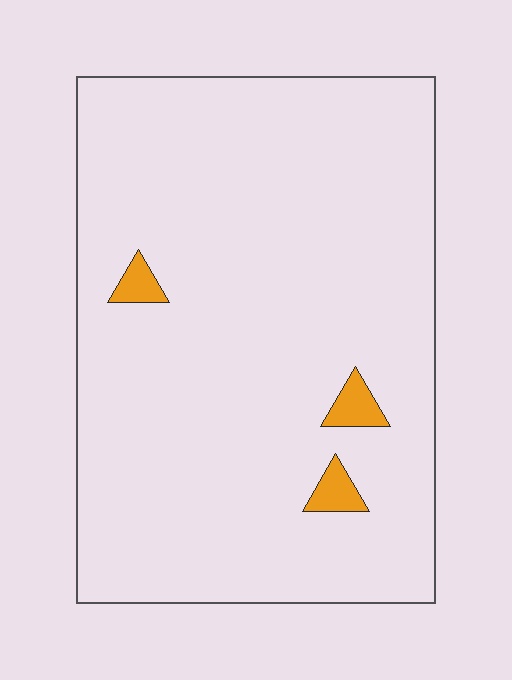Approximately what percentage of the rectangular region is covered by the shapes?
Approximately 5%.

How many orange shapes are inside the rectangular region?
3.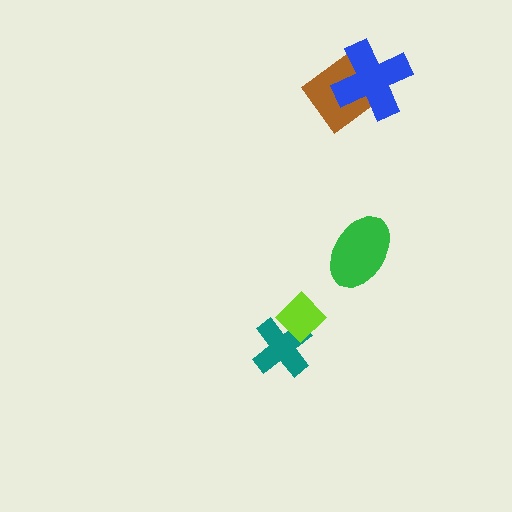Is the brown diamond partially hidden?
Yes, it is partially covered by another shape.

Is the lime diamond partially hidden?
No, no other shape covers it.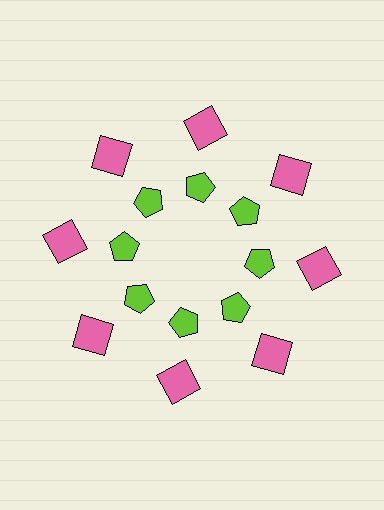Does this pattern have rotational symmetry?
Yes, this pattern has 8-fold rotational symmetry. It looks the same after rotating 45 degrees around the center.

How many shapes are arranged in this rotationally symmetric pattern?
There are 16 shapes, arranged in 8 groups of 2.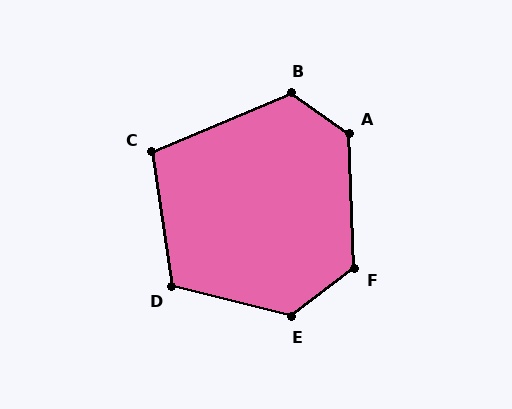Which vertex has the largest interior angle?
E, at approximately 129 degrees.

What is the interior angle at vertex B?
Approximately 122 degrees (obtuse).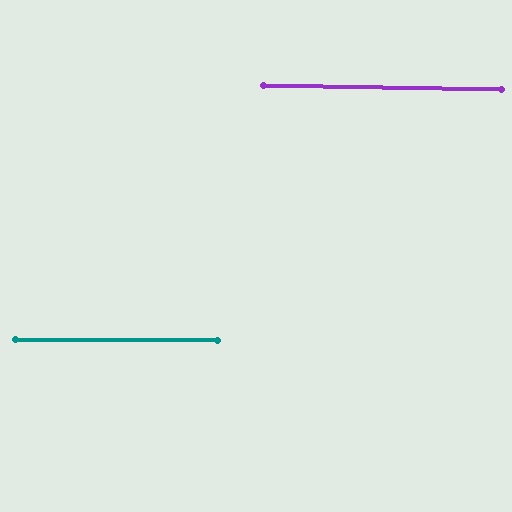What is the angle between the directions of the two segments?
Approximately 1 degree.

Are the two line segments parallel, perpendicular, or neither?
Parallel — their directions differ by only 0.8°.